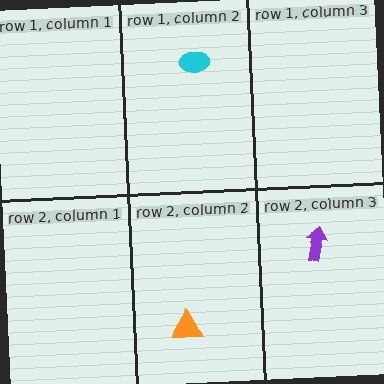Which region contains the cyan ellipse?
The row 1, column 2 region.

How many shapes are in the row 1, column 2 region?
1.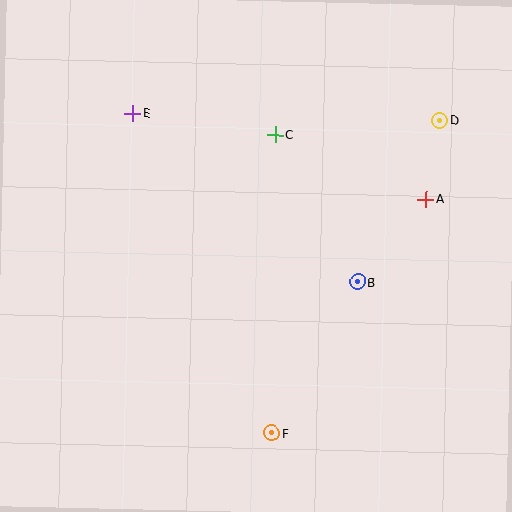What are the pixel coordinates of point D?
Point D is at (440, 120).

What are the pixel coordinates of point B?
Point B is at (358, 282).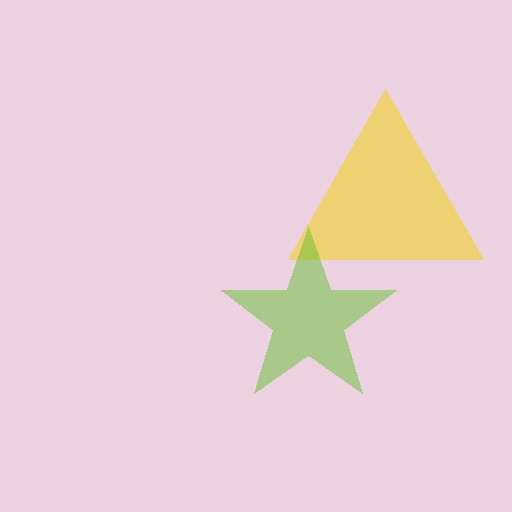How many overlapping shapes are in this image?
There are 2 overlapping shapes in the image.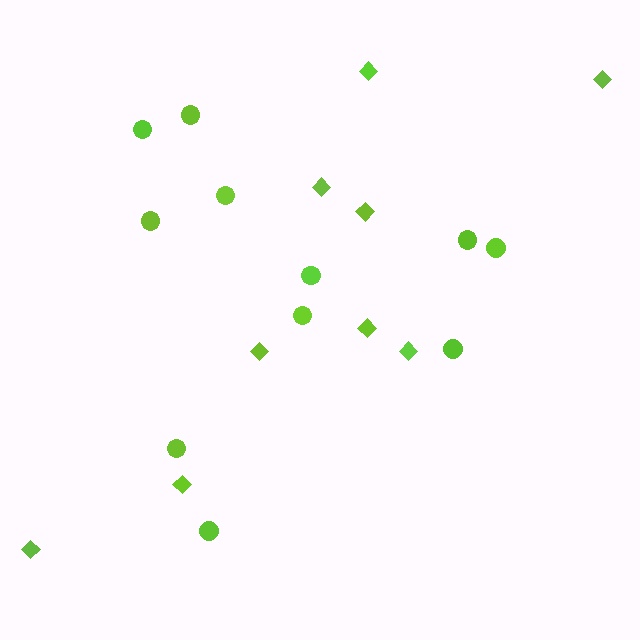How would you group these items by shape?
There are 2 groups: one group of diamonds (9) and one group of circles (11).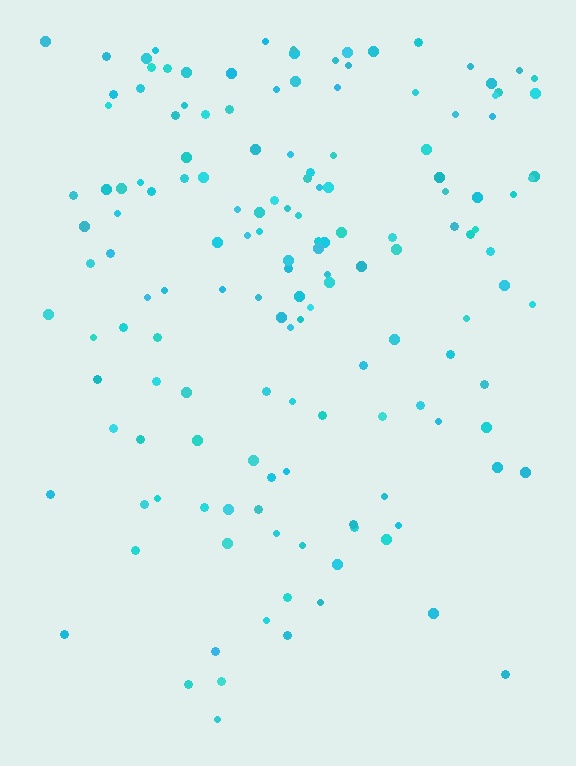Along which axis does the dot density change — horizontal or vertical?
Vertical.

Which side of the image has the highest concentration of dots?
The top.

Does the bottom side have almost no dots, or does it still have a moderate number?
Still a moderate number, just noticeably fewer than the top.